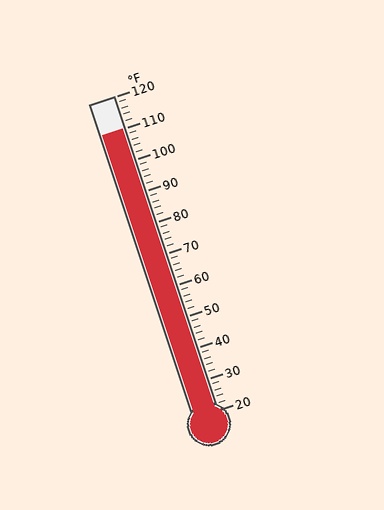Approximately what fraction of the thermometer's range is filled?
The thermometer is filled to approximately 90% of its range.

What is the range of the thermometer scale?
The thermometer scale ranges from 20°F to 120°F.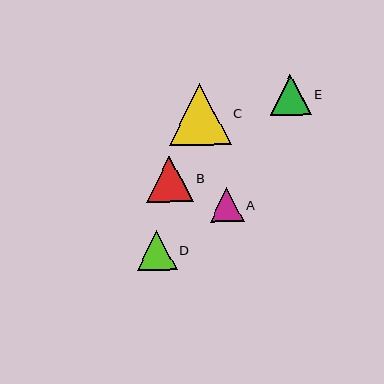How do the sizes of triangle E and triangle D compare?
Triangle E and triangle D are approximately the same size.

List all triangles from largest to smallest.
From largest to smallest: C, B, E, D, A.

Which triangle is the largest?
Triangle C is the largest with a size of approximately 62 pixels.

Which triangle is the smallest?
Triangle A is the smallest with a size of approximately 34 pixels.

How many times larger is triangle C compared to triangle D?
Triangle C is approximately 1.6 times the size of triangle D.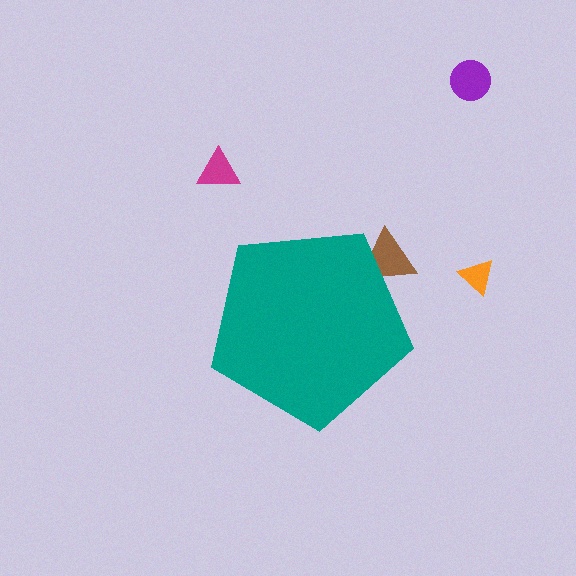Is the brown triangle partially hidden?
Yes, the brown triangle is partially hidden behind the teal pentagon.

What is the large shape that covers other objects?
A teal pentagon.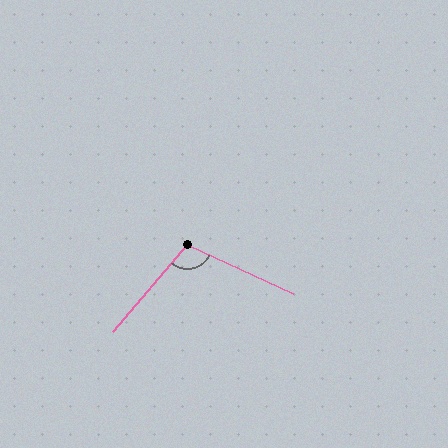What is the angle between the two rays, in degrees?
Approximately 106 degrees.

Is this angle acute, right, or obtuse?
It is obtuse.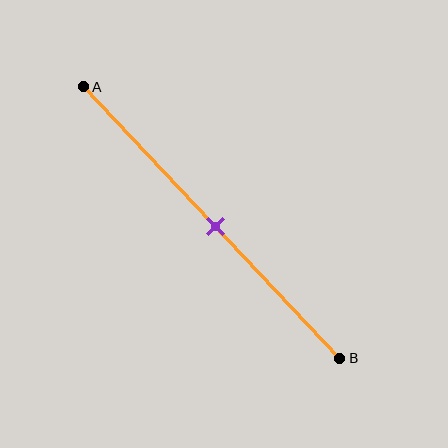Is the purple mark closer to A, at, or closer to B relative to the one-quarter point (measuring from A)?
The purple mark is closer to point B than the one-quarter point of segment AB.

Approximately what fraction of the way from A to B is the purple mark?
The purple mark is approximately 50% of the way from A to B.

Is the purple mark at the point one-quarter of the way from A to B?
No, the mark is at about 50% from A, not at the 25% one-quarter point.